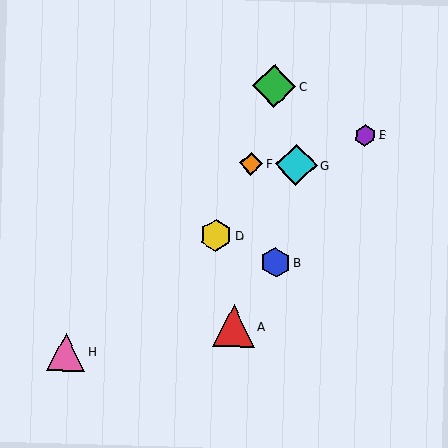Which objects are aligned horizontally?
Objects F, G are aligned horizontally.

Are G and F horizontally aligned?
Yes, both are at y≈165.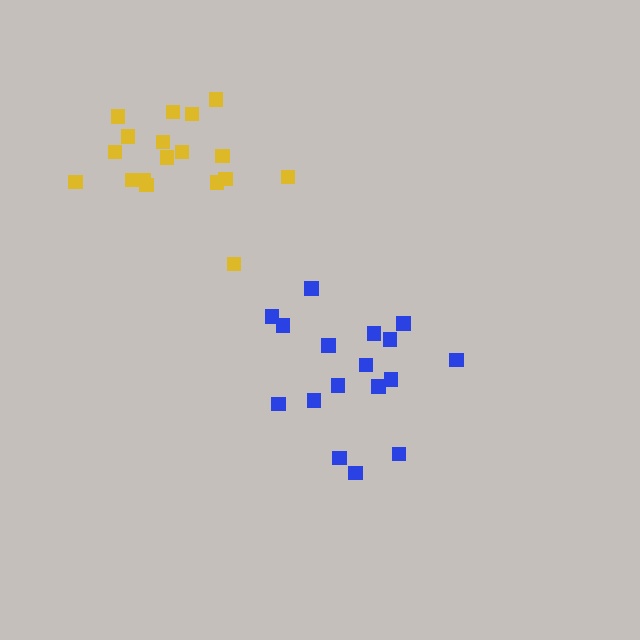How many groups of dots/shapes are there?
There are 2 groups.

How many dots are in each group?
Group 1: 17 dots, Group 2: 18 dots (35 total).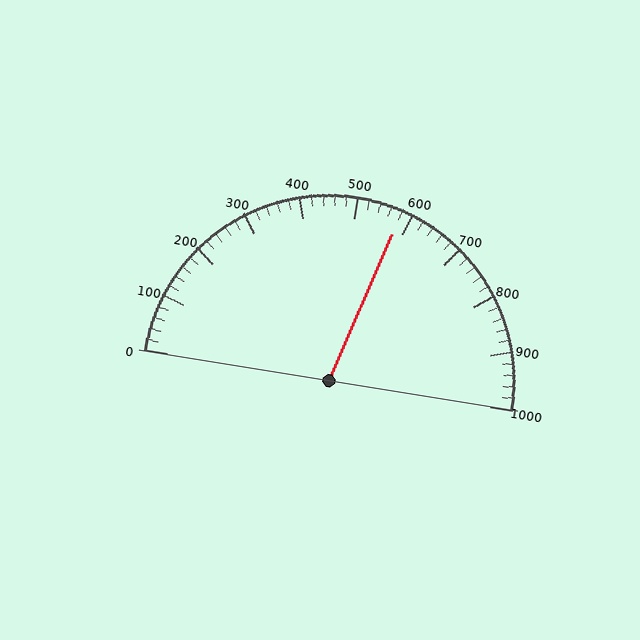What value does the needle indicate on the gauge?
The needle indicates approximately 580.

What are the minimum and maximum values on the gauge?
The gauge ranges from 0 to 1000.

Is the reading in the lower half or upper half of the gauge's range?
The reading is in the upper half of the range (0 to 1000).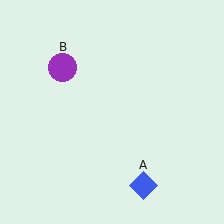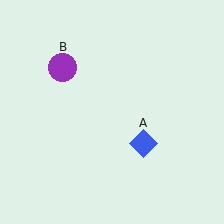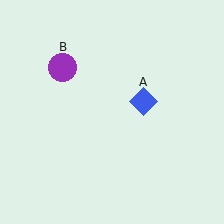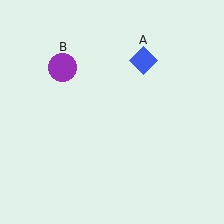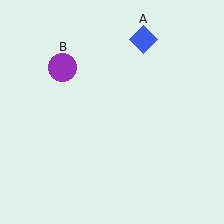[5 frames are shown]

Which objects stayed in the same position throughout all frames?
Purple circle (object B) remained stationary.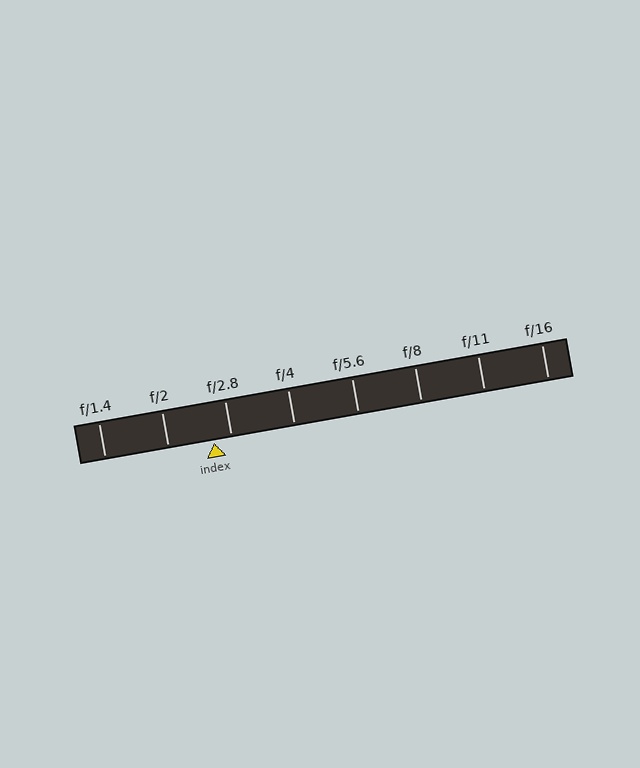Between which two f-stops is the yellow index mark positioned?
The index mark is between f/2 and f/2.8.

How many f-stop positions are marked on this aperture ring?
There are 8 f-stop positions marked.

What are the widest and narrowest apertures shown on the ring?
The widest aperture shown is f/1.4 and the narrowest is f/16.